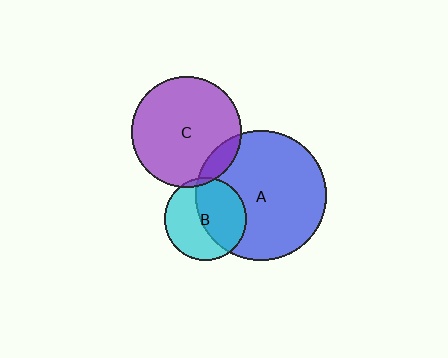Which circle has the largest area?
Circle A (blue).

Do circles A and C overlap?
Yes.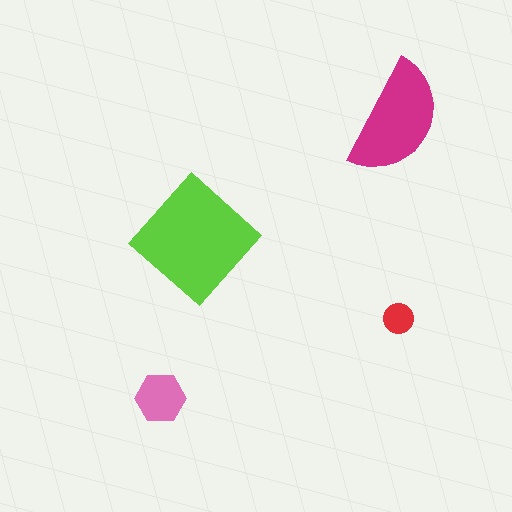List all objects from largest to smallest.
The lime diamond, the magenta semicircle, the pink hexagon, the red circle.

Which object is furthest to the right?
The magenta semicircle is rightmost.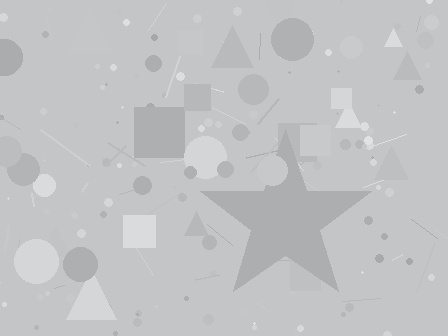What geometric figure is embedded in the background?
A star is embedded in the background.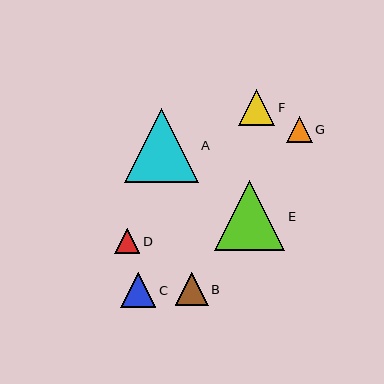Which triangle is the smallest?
Triangle D is the smallest with a size of approximately 25 pixels.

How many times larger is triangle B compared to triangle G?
Triangle B is approximately 1.3 times the size of triangle G.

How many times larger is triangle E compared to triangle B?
Triangle E is approximately 2.1 times the size of triangle B.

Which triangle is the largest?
Triangle A is the largest with a size of approximately 74 pixels.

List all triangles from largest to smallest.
From largest to smallest: A, E, F, C, B, G, D.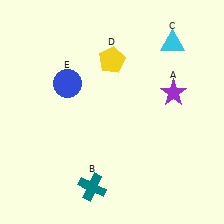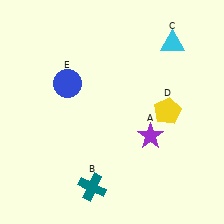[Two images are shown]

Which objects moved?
The objects that moved are: the purple star (A), the yellow pentagon (D).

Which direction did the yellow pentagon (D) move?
The yellow pentagon (D) moved right.